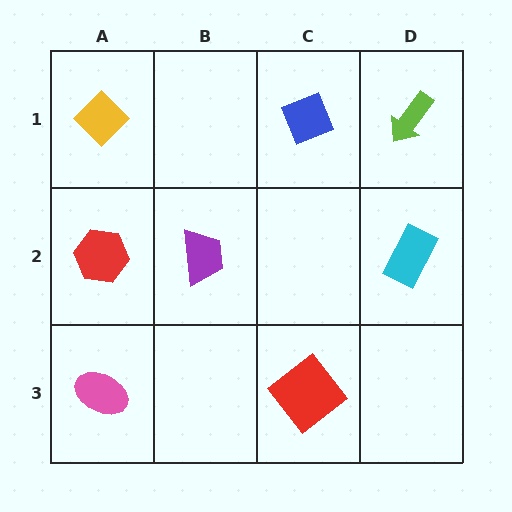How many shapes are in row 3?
2 shapes.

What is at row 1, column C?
A blue diamond.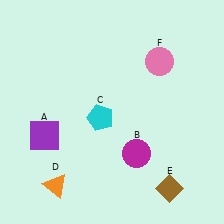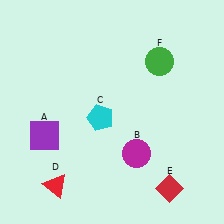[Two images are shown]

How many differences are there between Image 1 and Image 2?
There are 3 differences between the two images.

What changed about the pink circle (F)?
In Image 1, F is pink. In Image 2, it changed to green.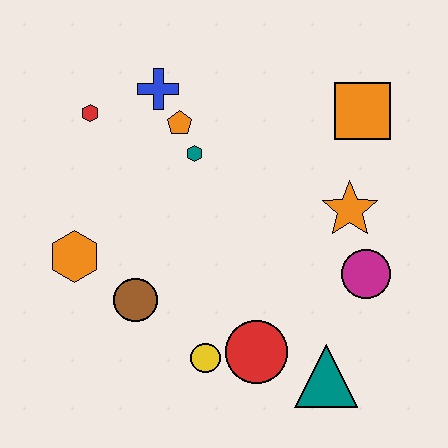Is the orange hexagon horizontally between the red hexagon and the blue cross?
No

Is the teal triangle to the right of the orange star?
No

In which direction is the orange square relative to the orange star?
The orange square is above the orange star.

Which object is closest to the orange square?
The orange star is closest to the orange square.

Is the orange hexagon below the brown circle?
No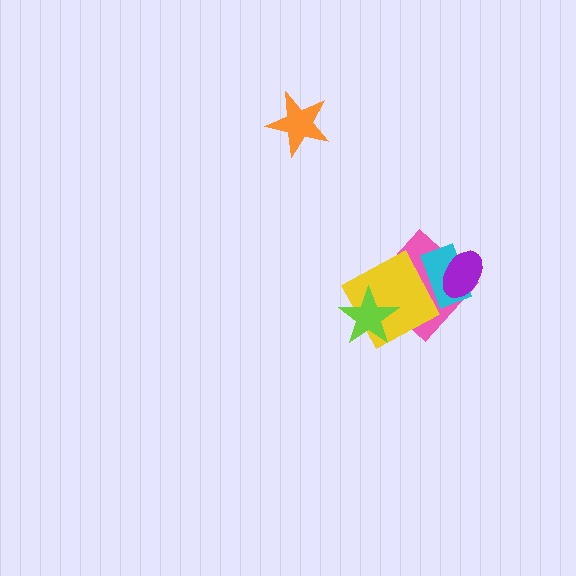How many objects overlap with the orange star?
0 objects overlap with the orange star.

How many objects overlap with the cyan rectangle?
2 objects overlap with the cyan rectangle.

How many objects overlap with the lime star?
2 objects overlap with the lime star.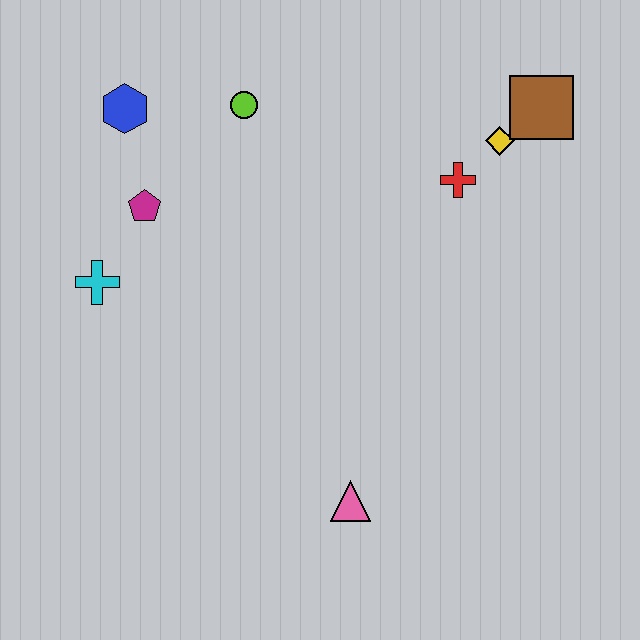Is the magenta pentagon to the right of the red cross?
No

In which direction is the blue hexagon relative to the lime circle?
The blue hexagon is to the left of the lime circle.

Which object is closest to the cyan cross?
The magenta pentagon is closest to the cyan cross.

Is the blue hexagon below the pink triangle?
No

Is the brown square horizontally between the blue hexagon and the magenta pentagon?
No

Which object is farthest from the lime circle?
The pink triangle is farthest from the lime circle.